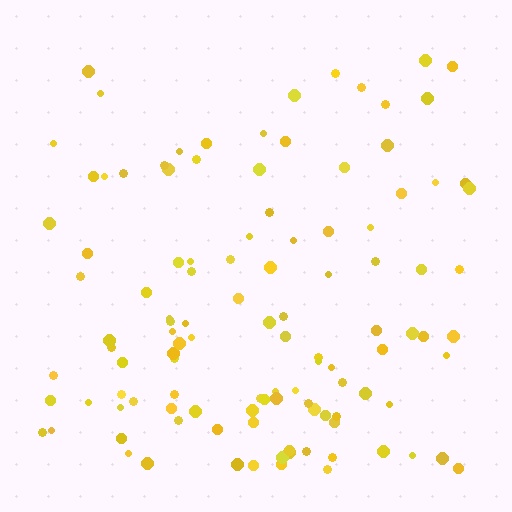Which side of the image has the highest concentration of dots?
The bottom.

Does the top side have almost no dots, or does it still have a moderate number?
Still a moderate number, just noticeably fewer than the bottom.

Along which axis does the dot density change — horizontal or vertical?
Vertical.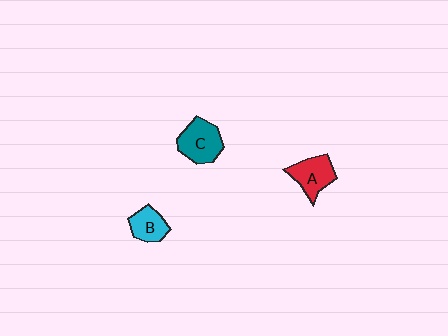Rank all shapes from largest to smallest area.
From largest to smallest: C (teal), A (red), B (cyan).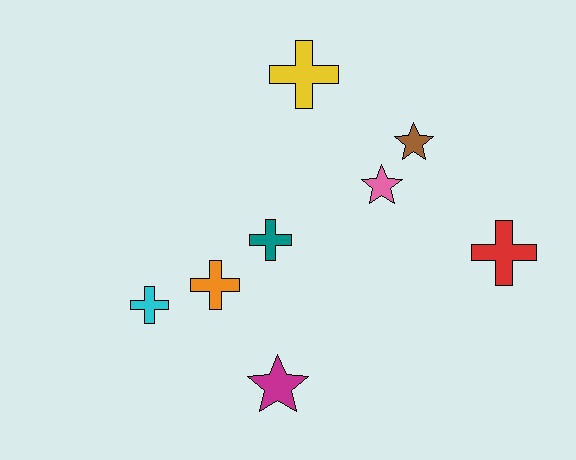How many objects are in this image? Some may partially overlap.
There are 8 objects.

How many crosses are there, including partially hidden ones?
There are 5 crosses.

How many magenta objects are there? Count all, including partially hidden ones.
There is 1 magenta object.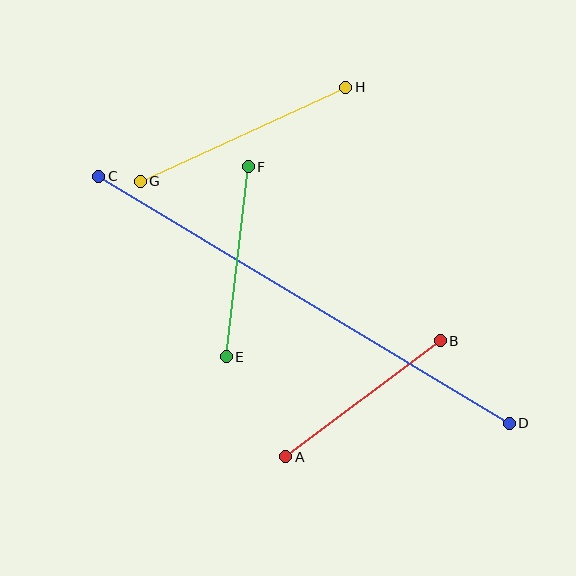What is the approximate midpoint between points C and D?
The midpoint is at approximately (304, 300) pixels.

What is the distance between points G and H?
The distance is approximately 226 pixels.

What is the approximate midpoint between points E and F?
The midpoint is at approximately (237, 262) pixels.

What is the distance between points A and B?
The distance is approximately 193 pixels.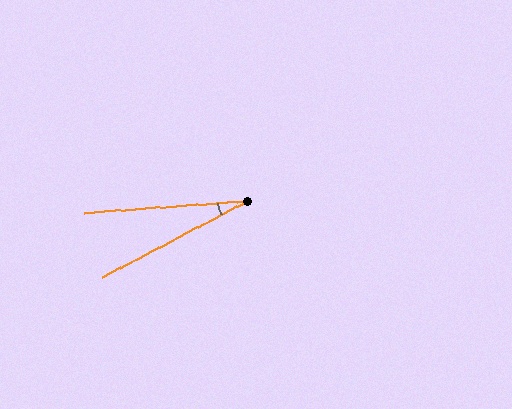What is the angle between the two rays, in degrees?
Approximately 24 degrees.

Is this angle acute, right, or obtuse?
It is acute.